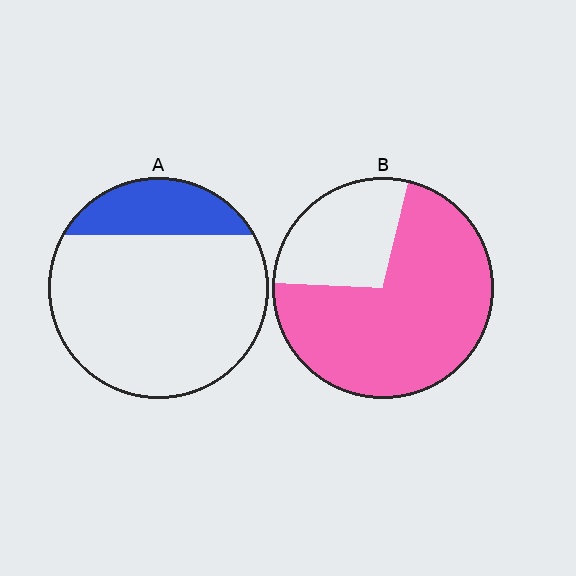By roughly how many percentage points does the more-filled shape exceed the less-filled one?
By roughly 50 percentage points (B over A).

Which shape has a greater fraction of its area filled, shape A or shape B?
Shape B.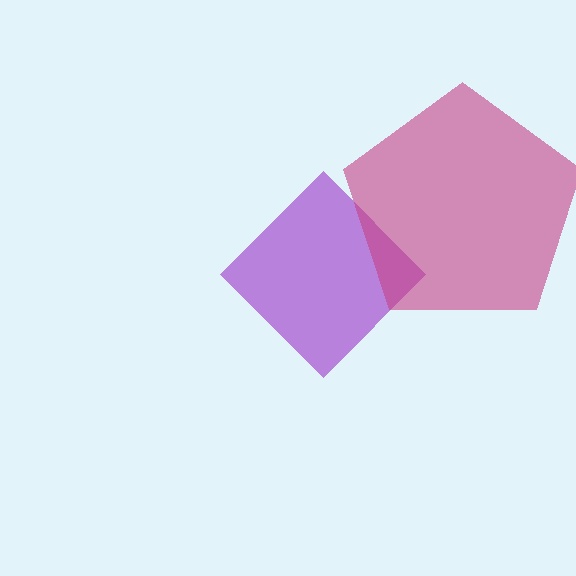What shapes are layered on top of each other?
The layered shapes are: a purple diamond, a magenta pentagon.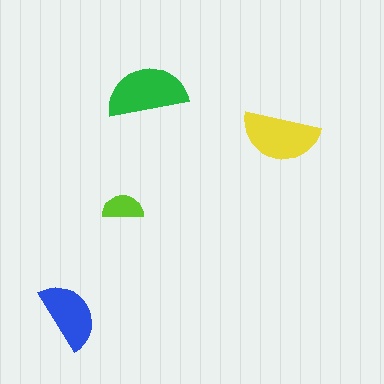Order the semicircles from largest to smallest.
the green one, the yellow one, the blue one, the lime one.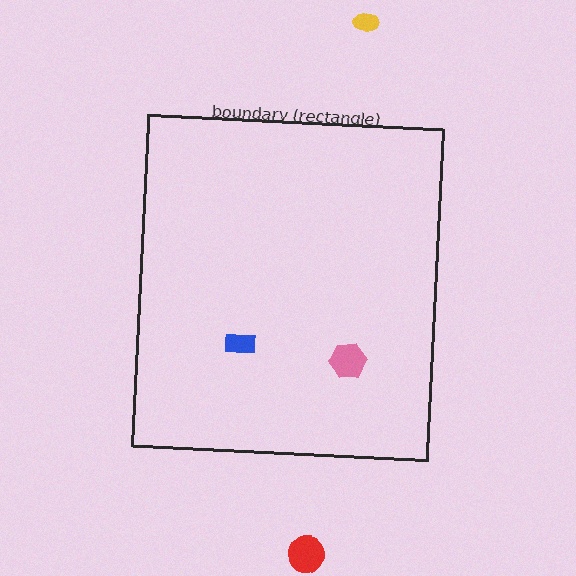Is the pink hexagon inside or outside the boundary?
Inside.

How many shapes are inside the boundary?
2 inside, 2 outside.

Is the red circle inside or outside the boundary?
Outside.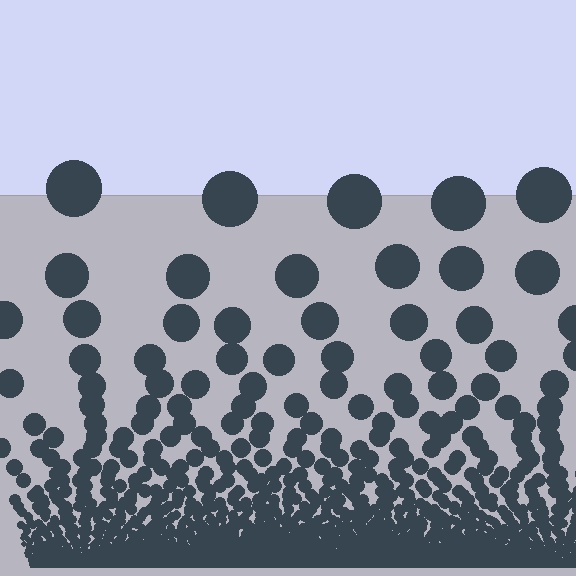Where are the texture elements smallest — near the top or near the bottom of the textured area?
Near the bottom.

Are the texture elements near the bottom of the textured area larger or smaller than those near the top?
Smaller. The gradient is inverted — elements near the bottom are smaller and denser.